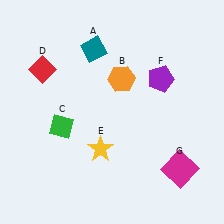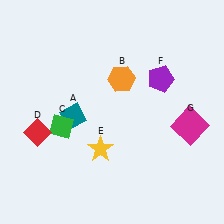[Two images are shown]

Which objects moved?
The objects that moved are: the teal diamond (A), the red diamond (D), the magenta square (G).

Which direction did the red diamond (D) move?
The red diamond (D) moved down.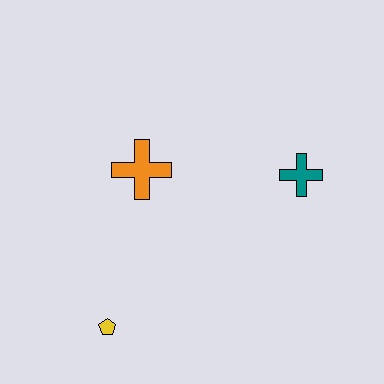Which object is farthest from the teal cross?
The yellow pentagon is farthest from the teal cross.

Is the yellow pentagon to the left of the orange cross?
Yes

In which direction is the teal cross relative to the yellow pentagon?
The teal cross is to the right of the yellow pentagon.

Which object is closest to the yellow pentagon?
The orange cross is closest to the yellow pentagon.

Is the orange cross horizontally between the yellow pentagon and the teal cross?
Yes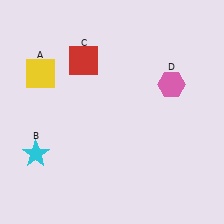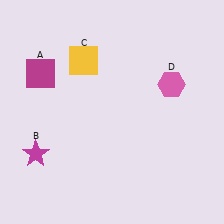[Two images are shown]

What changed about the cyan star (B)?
In Image 1, B is cyan. In Image 2, it changed to magenta.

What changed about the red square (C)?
In Image 1, C is red. In Image 2, it changed to yellow.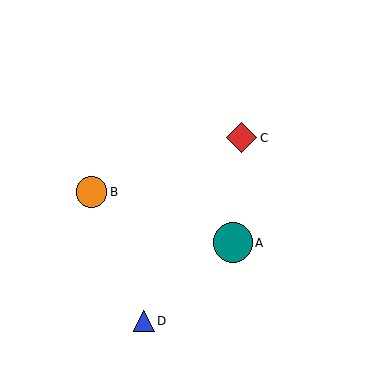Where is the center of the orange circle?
The center of the orange circle is at (92, 192).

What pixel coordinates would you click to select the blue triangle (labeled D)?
Click at (144, 321) to select the blue triangle D.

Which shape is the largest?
The teal circle (labeled A) is the largest.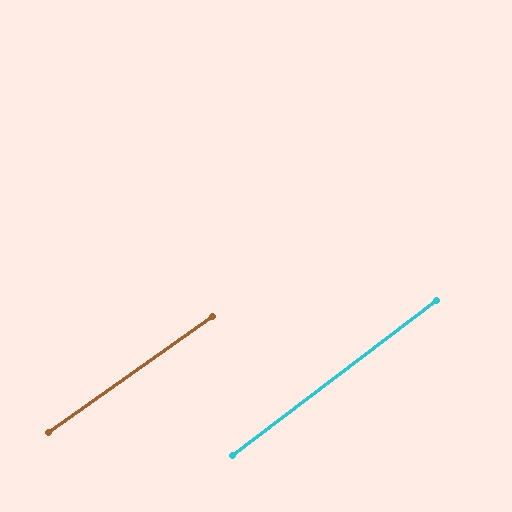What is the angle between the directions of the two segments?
Approximately 2 degrees.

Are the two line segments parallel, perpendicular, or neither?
Parallel — their directions differ by only 1.8°.